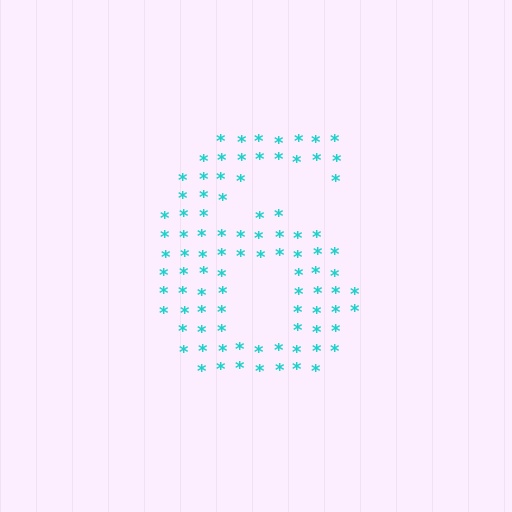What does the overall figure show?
The overall figure shows the digit 6.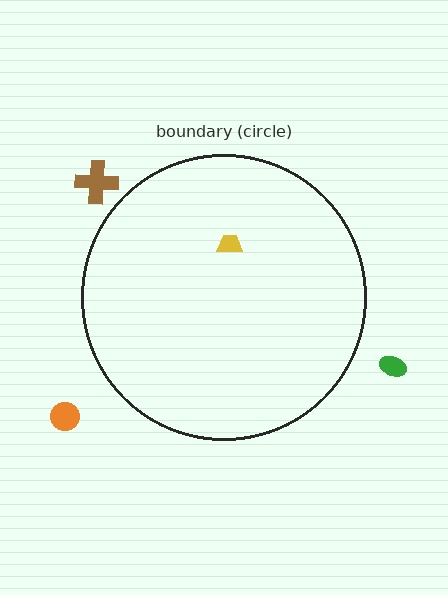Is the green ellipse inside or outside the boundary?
Outside.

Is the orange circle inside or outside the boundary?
Outside.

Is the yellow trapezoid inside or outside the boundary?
Inside.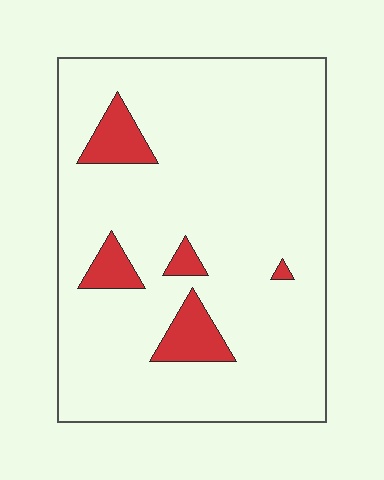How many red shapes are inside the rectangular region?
5.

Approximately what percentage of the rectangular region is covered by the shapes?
Approximately 10%.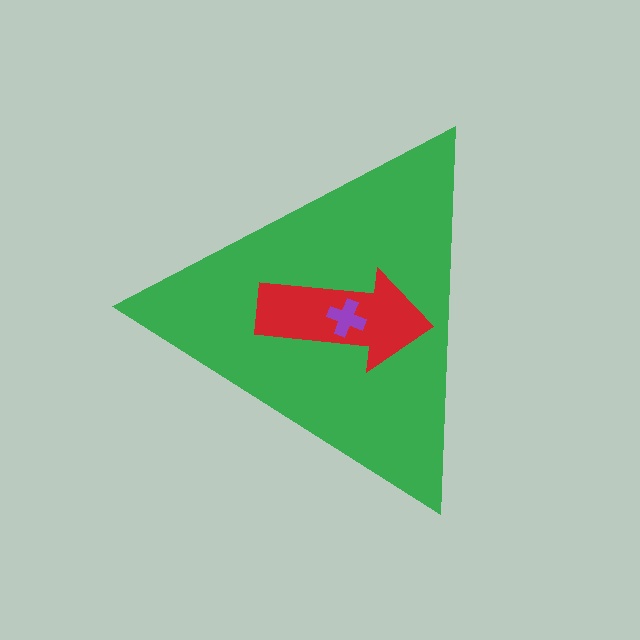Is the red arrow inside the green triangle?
Yes.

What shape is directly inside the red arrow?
The purple cross.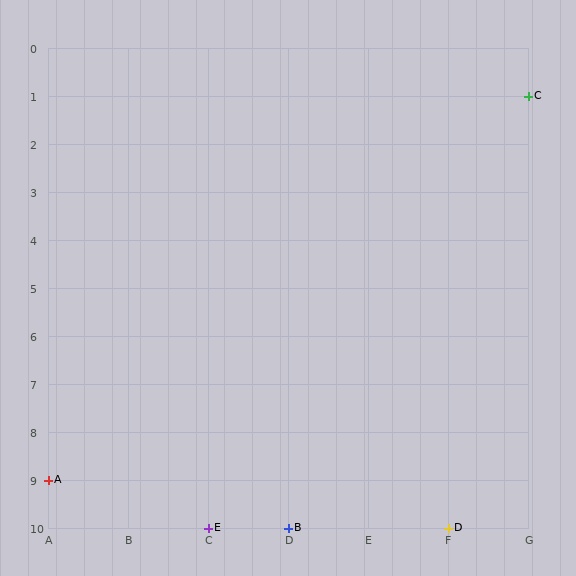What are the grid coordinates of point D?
Point D is at grid coordinates (F, 10).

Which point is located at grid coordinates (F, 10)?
Point D is at (F, 10).